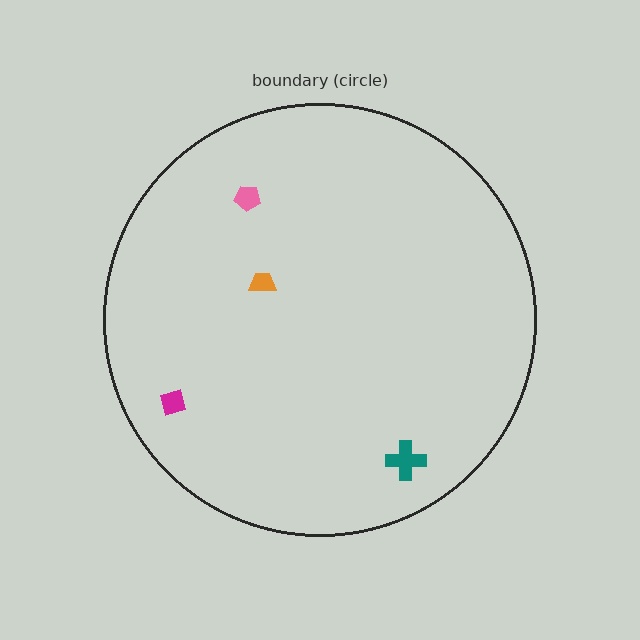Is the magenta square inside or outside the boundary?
Inside.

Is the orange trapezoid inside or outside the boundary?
Inside.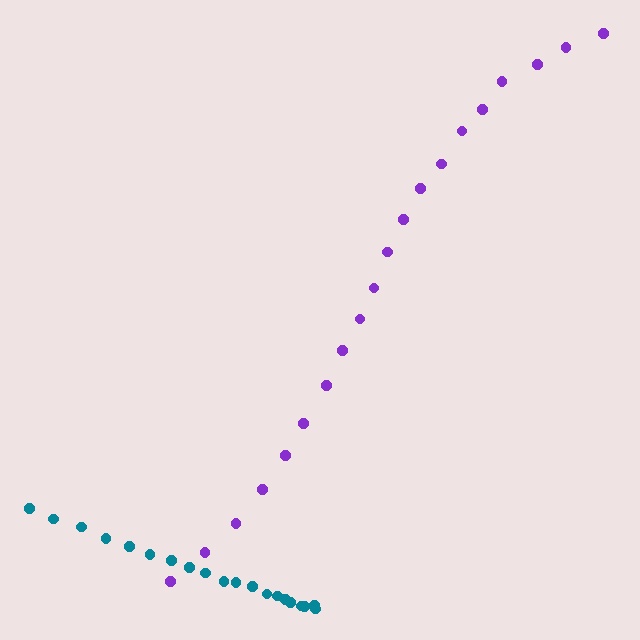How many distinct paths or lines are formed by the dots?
There are 2 distinct paths.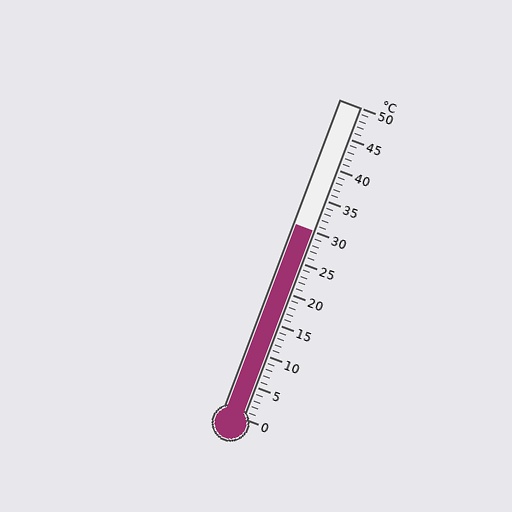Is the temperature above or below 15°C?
The temperature is above 15°C.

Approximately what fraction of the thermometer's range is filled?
The thermometer is filled to approximately 60% of its range.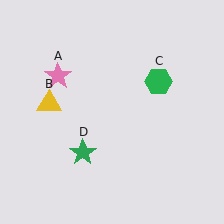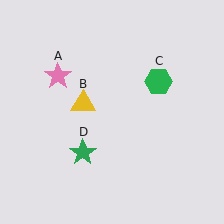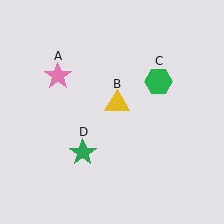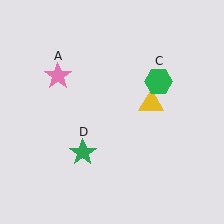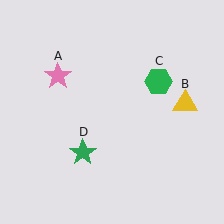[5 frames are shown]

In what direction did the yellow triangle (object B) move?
The yellow triangle (object B) moved right.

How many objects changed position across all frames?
1 object changed position: yellow triangle (object B).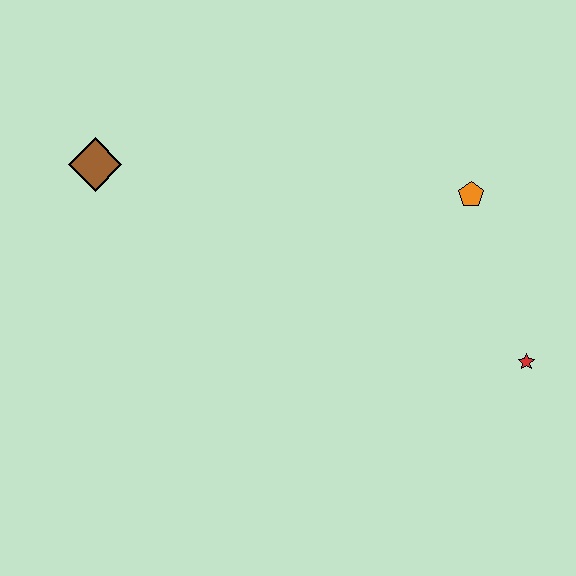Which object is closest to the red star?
The orange pentagon is closest to the red star.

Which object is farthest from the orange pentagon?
The brown diamond is farthest from the orange pentagon.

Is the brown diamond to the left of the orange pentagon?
Yes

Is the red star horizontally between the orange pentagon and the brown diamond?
No